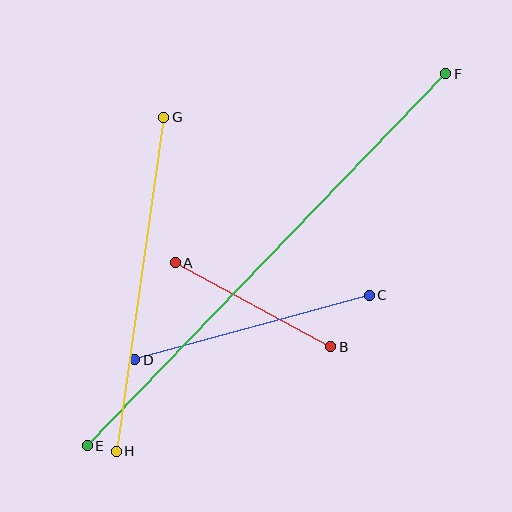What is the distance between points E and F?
The distance is approximately 517 pixels.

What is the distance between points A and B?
The distance is approximately 177 pixels.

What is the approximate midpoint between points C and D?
The midpoint is at approximately (252, 327) pixels.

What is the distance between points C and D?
The distance is approximately 243 pixels.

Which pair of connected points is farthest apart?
Points E and F are farthest apart.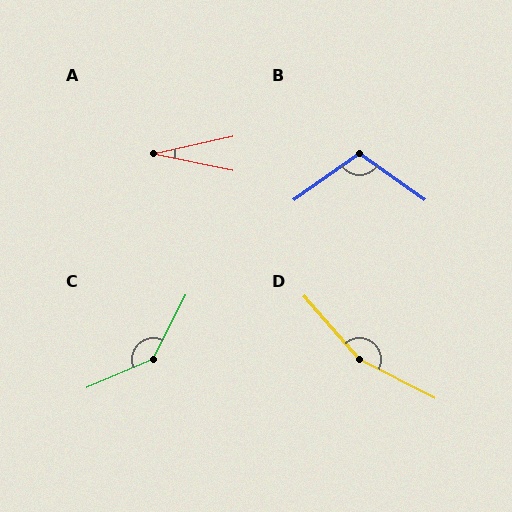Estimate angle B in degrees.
Approximately 109 degrees.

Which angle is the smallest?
A, at approximately 24 degrees.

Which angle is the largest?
D, at approximately 158 degrees.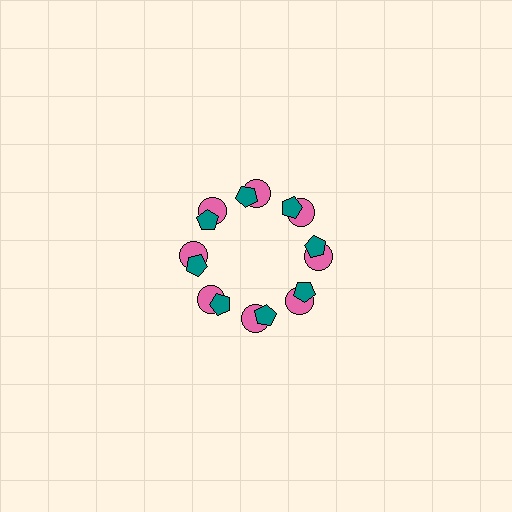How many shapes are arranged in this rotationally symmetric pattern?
There are 16 shapes, arranged in 8 groups of 2.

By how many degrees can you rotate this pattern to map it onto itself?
The pattern maps onto itself every 45 degrees of rotation.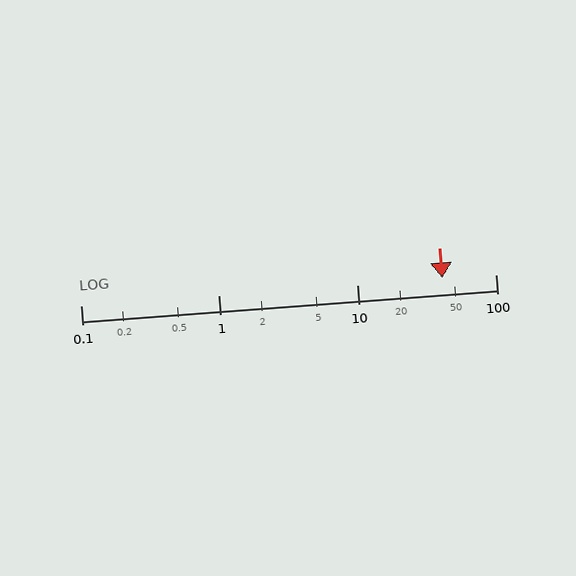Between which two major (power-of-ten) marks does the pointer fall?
The pointer is between 10 and 100.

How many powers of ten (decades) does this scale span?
The scale spans 3 decades, from 0.1 to 100.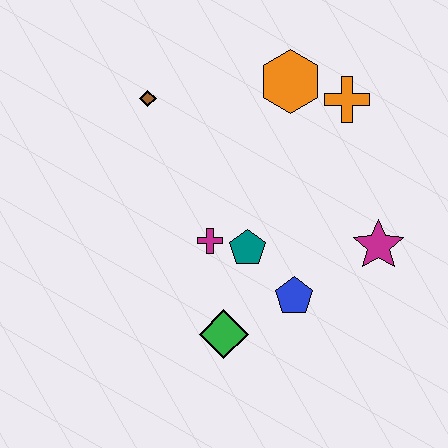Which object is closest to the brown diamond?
The orange hexagon is closest to the brown diamond.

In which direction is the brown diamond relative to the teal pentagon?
The brown diamond is above the teal pentagon.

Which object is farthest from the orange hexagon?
The green diamond is farthest from the orange hexagon.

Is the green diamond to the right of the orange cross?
No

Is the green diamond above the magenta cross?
No